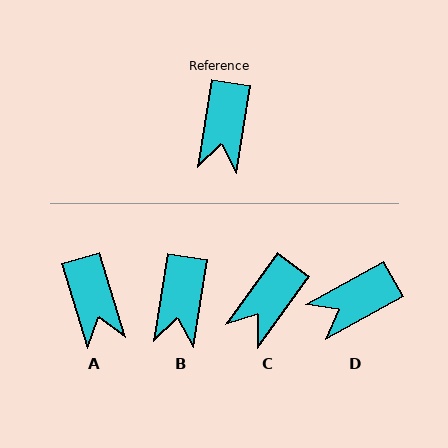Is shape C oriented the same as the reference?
No, it is off by about 27 degrees.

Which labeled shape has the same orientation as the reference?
B.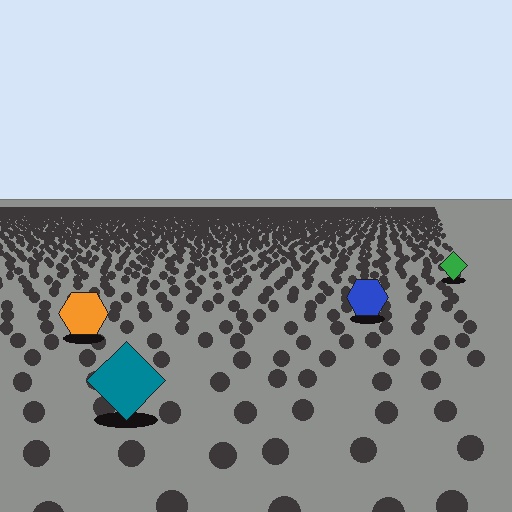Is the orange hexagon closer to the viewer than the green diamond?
Yes. The orange hexagon is closer — you can tell from the texture gradient: the ground texture is coarser near it.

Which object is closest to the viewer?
The teal diamond is closest. The texture marks near it are larger and more spread out.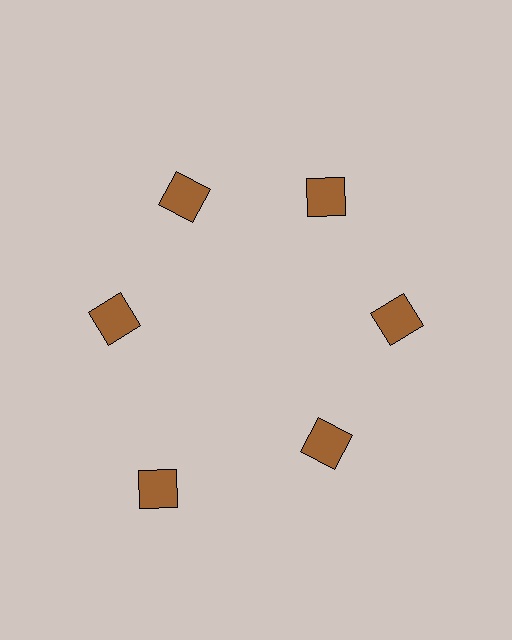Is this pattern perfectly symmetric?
No. The 6 brown squares are arranged in a ring, but one element near the 7 o'clock position is pushed outward from the center, breaking the 6-fold rotational symmetry.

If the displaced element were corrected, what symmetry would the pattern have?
It would have 6-fold rotational symmetry — the pattern would map onto itself every 60 degrees.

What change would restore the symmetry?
The symmetry would be restored by moving it inward, back onto the ring so that all 6 squares sit at equal angles and equal distance from the center.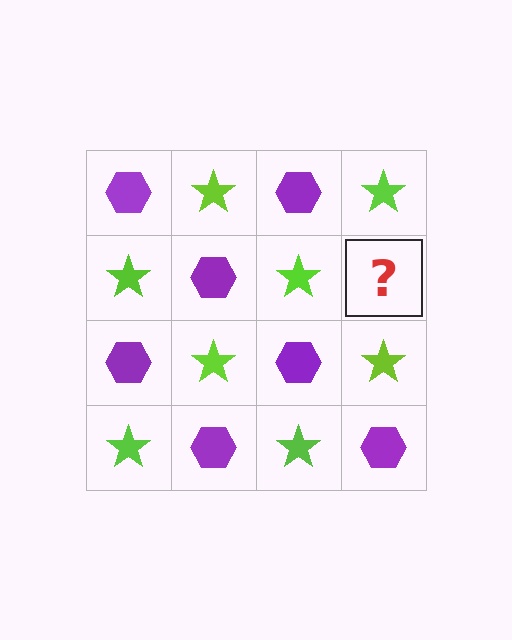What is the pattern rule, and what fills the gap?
The rule is that it alternates purple hexagon and lime star in a checkerboard pattern. The gap should be filled with a purple hexagon.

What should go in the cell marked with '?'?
The missing cell should contain a purple hexagon.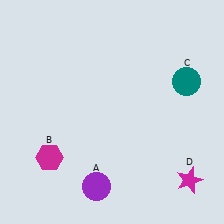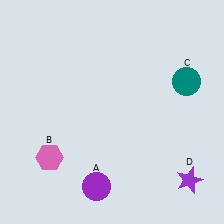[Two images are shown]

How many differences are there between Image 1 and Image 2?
There are 2 differences between the two images.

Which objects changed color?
B changed from magenta to pink. D changed from magenta to purple.